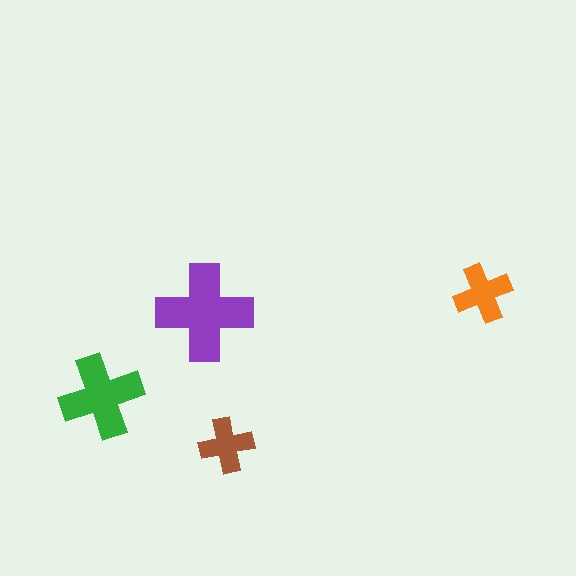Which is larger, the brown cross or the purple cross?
The purple one.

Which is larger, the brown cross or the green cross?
The green one.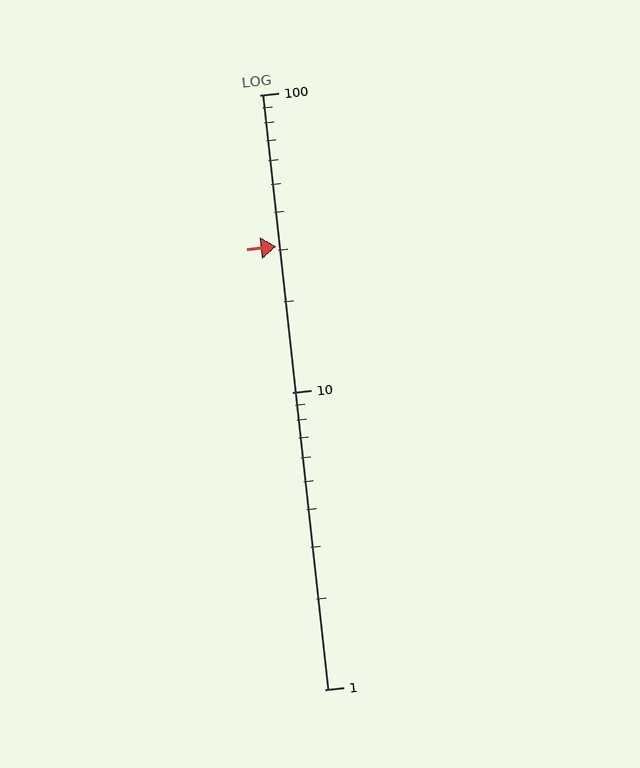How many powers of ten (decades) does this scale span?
The scale spans 2 decades, from 1 to 100.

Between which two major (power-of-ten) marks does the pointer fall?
The pointer is between 10 and 100.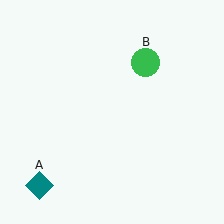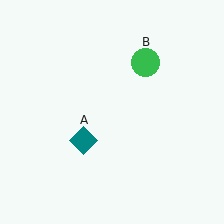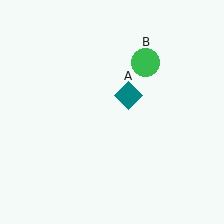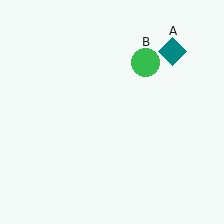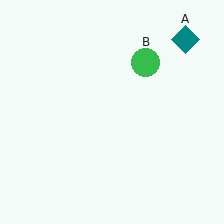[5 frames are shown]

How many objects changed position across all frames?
1 object changed position: teal diamond (object A).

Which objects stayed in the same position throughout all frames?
Green circle (object B) remained stationary.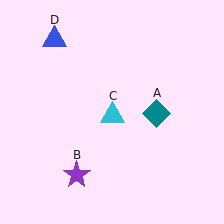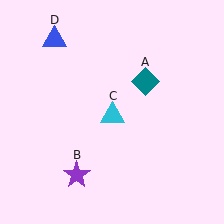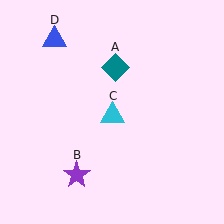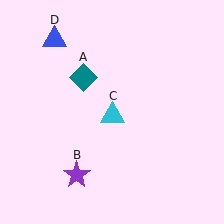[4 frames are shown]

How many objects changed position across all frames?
1 object changed position: teal diamond (object A).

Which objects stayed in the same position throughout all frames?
Purple star (object B) and cyan triangle (object C) and blue triangle (object D) remained stationary.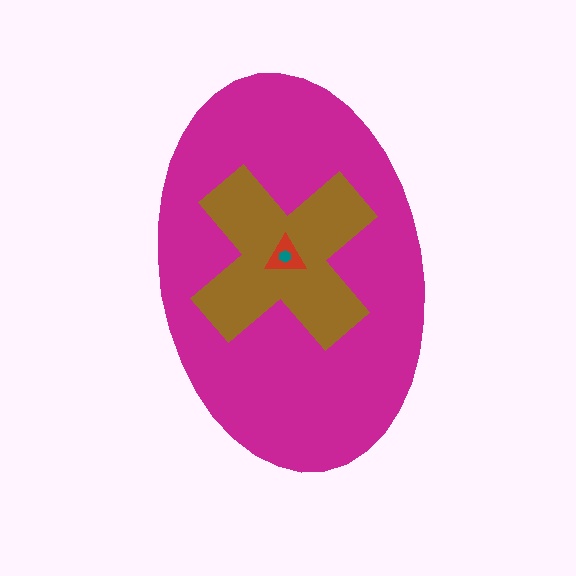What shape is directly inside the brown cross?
The red triangle.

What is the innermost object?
The teal hexagon.